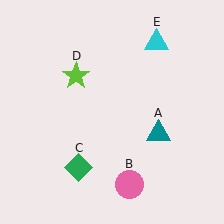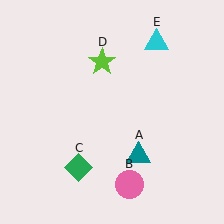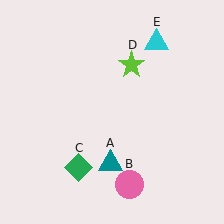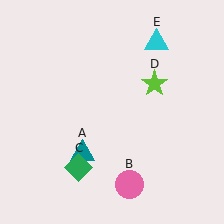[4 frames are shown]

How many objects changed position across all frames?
2 objects changed position: teal triangle (object A), lime star (object D).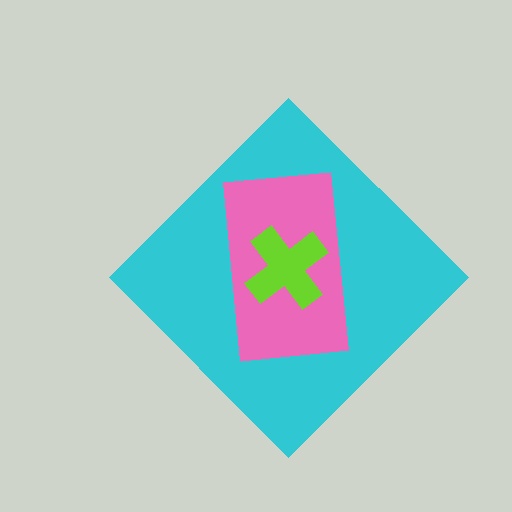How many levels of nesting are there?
3.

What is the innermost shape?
The lime cross.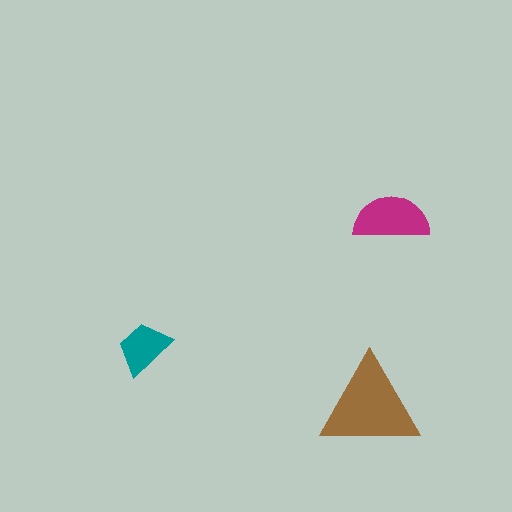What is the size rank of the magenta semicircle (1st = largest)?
2nd.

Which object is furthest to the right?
The magenta semicircle is rightmost.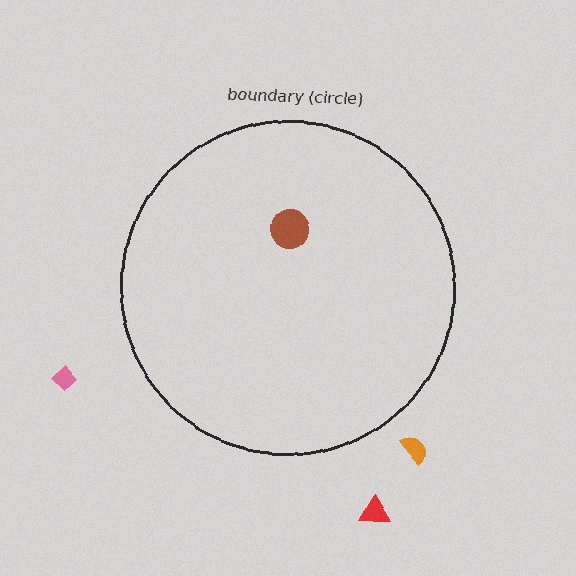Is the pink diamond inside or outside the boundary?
Outside.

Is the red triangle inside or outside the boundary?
Outside.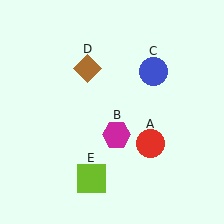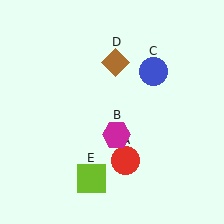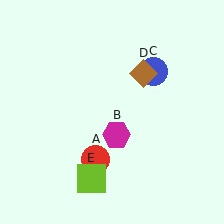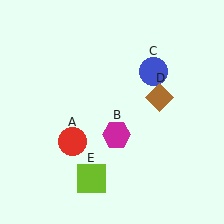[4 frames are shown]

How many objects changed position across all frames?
2 objects changed position: red circle (object A), brown diamond (object D).